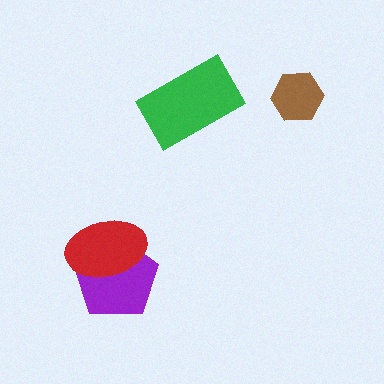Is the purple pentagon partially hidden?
Yes, it is partially covered by another shape.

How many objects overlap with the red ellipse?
1 object overlaps with the red ellipse.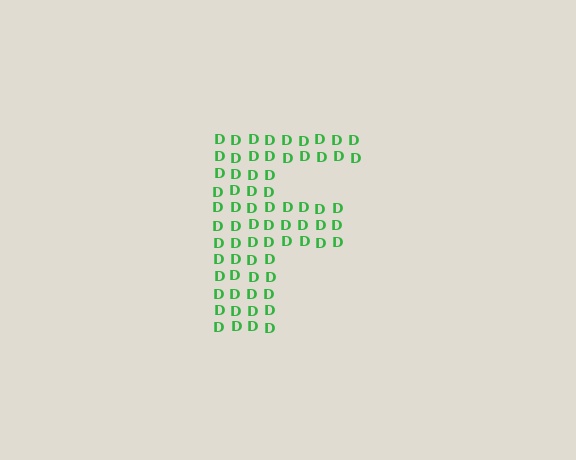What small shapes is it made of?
It is made of small letter D's.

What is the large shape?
The large shape is the letter F.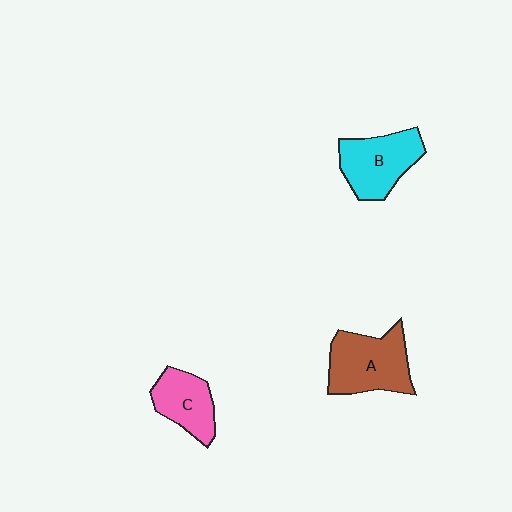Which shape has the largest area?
Shape A (brown).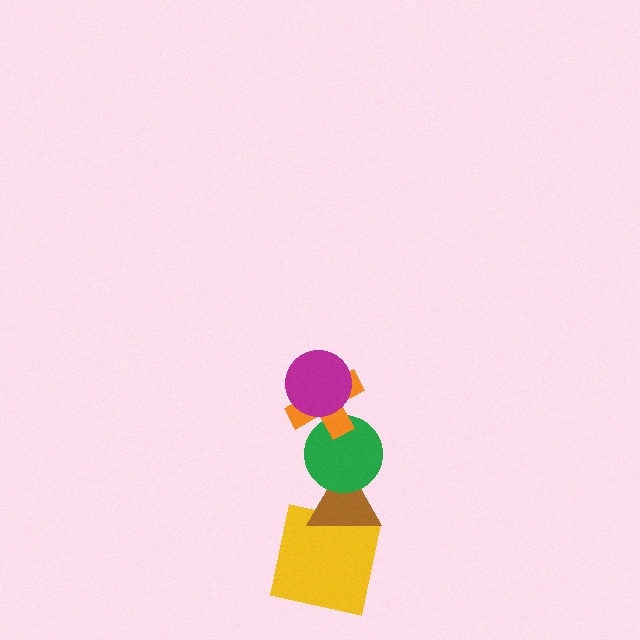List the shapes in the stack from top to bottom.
From top to bottom: the magenta circle, the orange cross, the green circle, the brown triangle, the yellow square.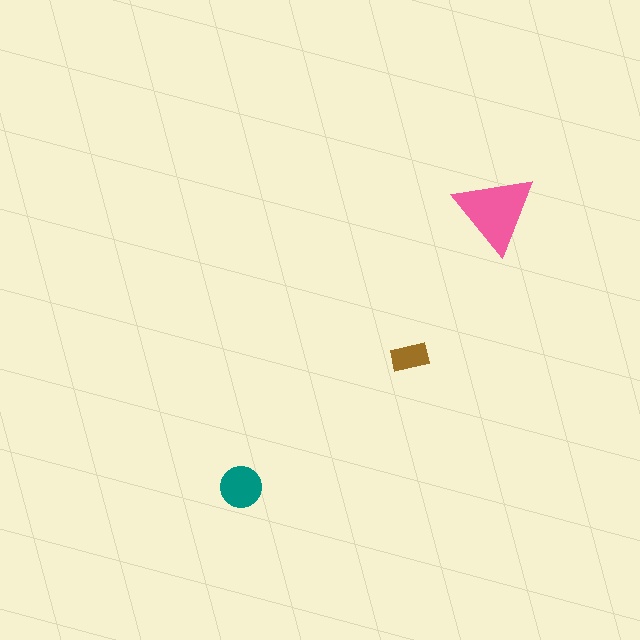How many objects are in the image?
There are 3 objects in the image.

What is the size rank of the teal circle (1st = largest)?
2nd.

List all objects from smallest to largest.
The brown rectangle, the teal circle, the pink triangle.